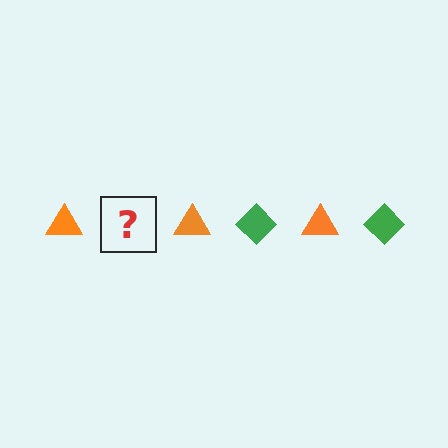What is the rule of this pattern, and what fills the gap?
The rule is that the pattern alternates between orange triangle and green diamond. The gap should be filled with a green diamond.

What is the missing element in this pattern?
The missing element is a green diamond.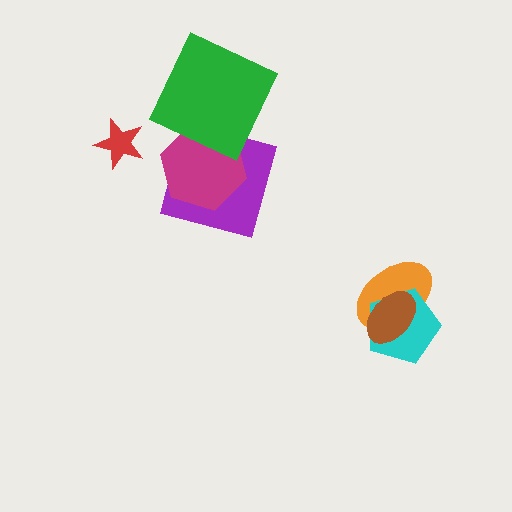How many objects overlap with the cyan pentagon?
2 objects overlap with the cyan pentagon.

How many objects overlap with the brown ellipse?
2 objects overlap with the brown ellipse.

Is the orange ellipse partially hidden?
Yes, it is partially covered by another shape.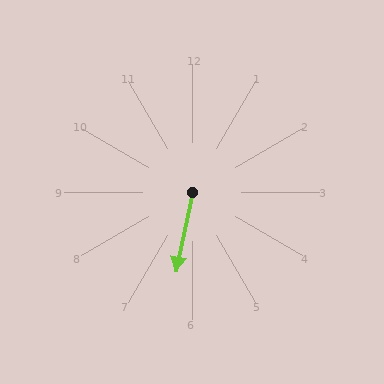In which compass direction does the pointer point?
South.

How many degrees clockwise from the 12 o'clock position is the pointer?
Approximately 192 degrees.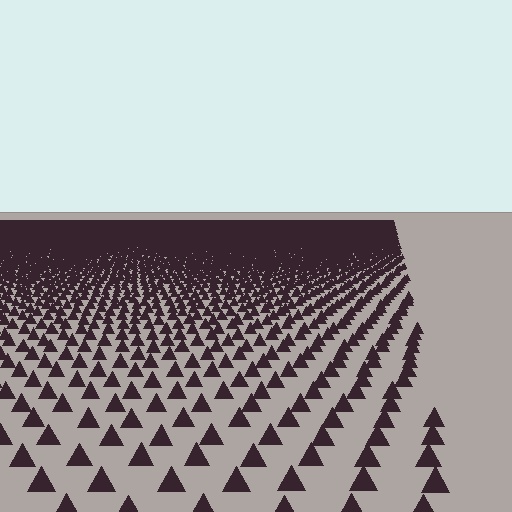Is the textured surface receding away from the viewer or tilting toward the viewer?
The surface is receding away from the viewer. Texture elements get smaller and denser toward the top.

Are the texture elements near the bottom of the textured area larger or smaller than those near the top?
Larger. Near the bottom, elements are closer to the viewer and appear at a bigger on-screen size.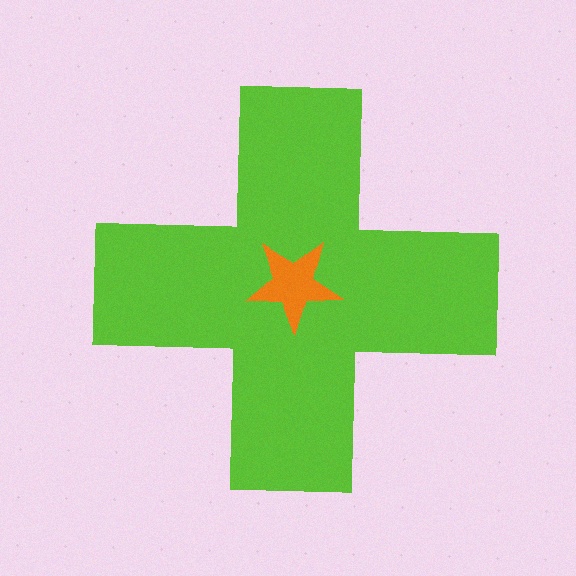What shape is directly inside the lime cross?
The orange star.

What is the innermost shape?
The orange star.